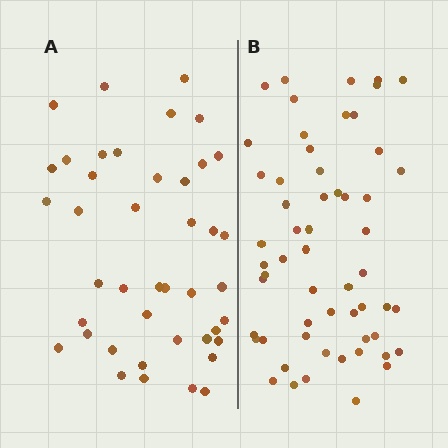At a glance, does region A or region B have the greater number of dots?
Region B (the right region) has more dots.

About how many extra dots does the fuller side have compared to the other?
Region B has approximately 15 more dots than region A.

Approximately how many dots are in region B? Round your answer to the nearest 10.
About 60 dots. (The exact count is 57, which rounds to 60.)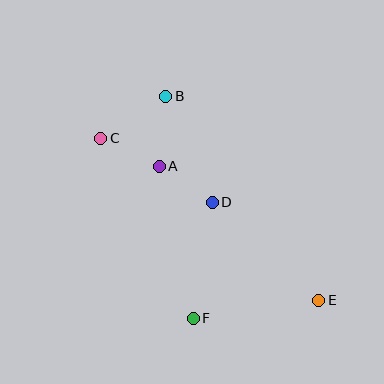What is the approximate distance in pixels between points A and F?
The distance between A and F is approximately 156 pixels.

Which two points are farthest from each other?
Points C and E are farthest from each other.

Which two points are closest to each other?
Points A and D are closest to each other.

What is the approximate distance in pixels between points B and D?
The distance between B and D is approximately 116 pixels.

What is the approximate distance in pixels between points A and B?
The distance between A and B is approximately 70 pixels.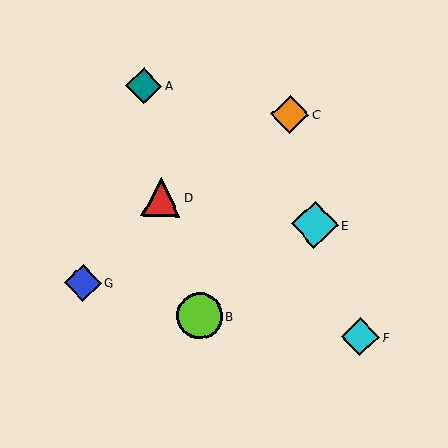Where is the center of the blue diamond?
The center of the blue diamond is at (83, 283).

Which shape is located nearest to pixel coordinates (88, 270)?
The blue diamond (labeled G) at (83, 283) is nearest to that location.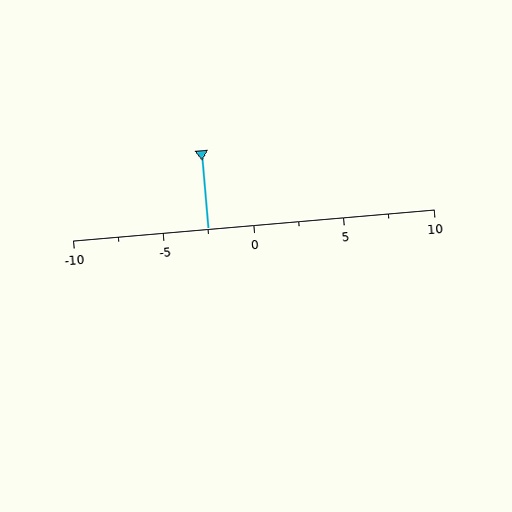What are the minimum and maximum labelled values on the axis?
The axis runs from -10 to 10.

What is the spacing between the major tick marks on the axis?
The major ticks are spaced 5 apart.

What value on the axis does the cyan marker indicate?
The marker indicates approximately -2.5.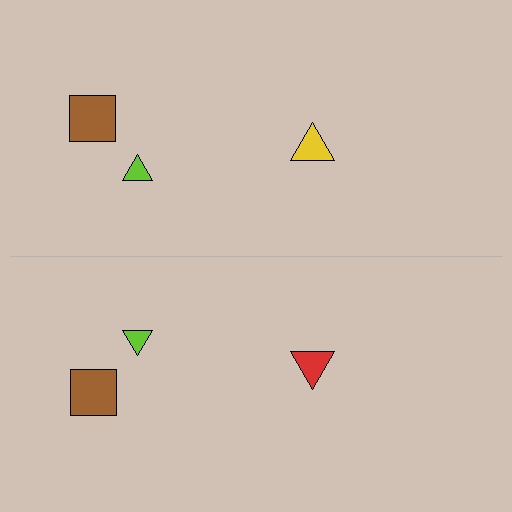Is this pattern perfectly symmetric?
No, the pattern is not perfectly symmetric. The red triangle on the bottom side breaks the symmetry — its mirror counterpart is yellow.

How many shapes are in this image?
There are 6 shapes in this image.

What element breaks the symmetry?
The red triangle on the bottom side breaks the symmetry — its mirror counterpart is yellow.